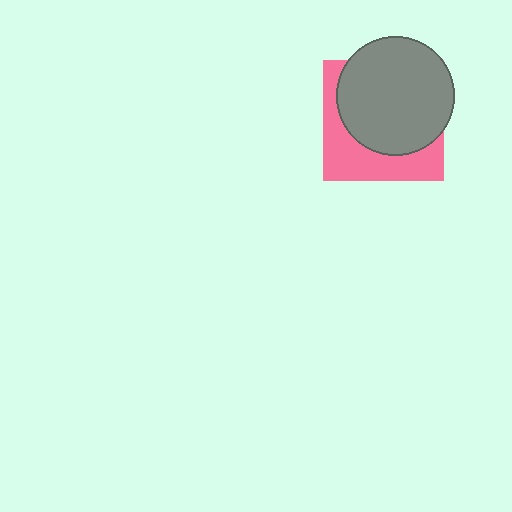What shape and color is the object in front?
The object in front is a gray circle.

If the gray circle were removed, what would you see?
You would see the complete pink square.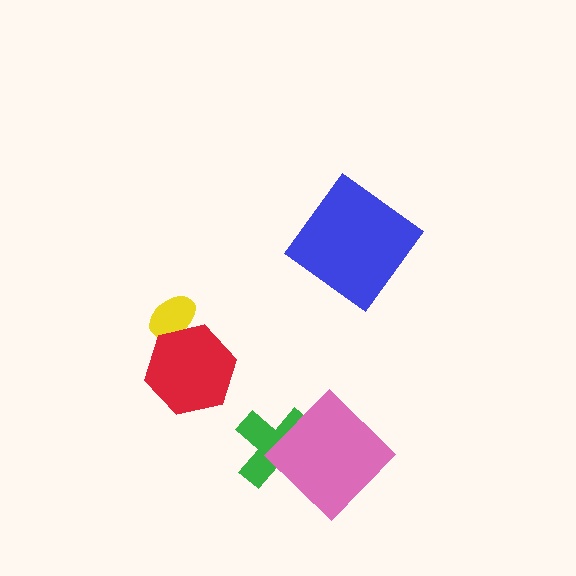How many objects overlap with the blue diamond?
0 objects overlap with the blue diamond.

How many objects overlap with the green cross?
1 object overlaps with the green cross.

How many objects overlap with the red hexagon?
1 object overlaps with the red hexagon.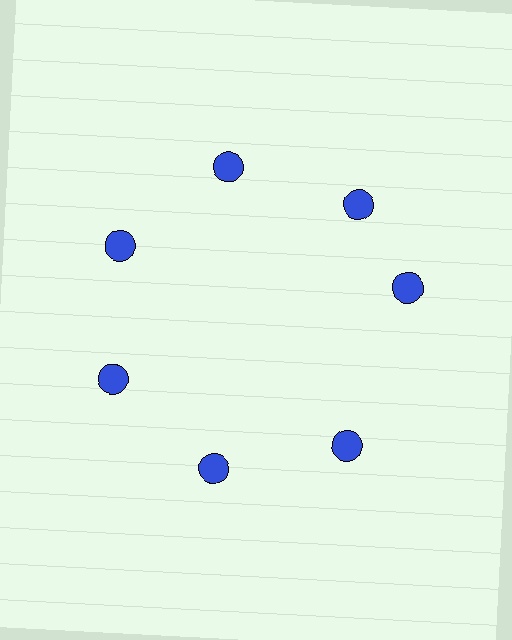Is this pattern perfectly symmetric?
No. The 7 blue circles are arranged in a ring, but one element near the 3 o'clock position is rotated out of alignment along the ring, breaking the 7-fold rotational symmetry.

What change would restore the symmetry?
The symmetry would be restored by rotating it back into even spacing with its neighbors so that all 7 circles sit at equal angles and equal distance from the center.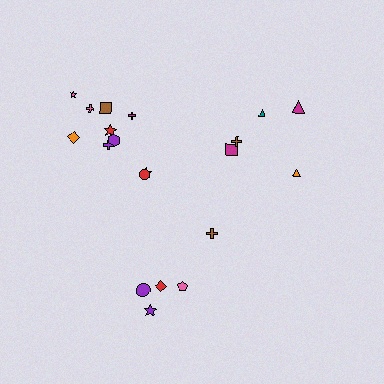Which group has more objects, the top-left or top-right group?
The top-left group.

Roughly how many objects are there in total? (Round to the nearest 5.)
Roughly 20 objects in total.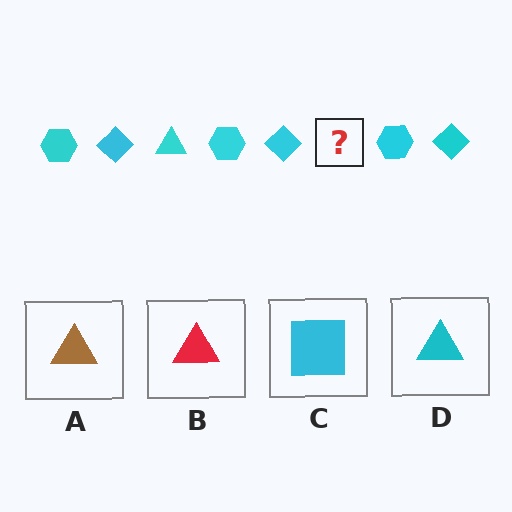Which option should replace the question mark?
Option D.